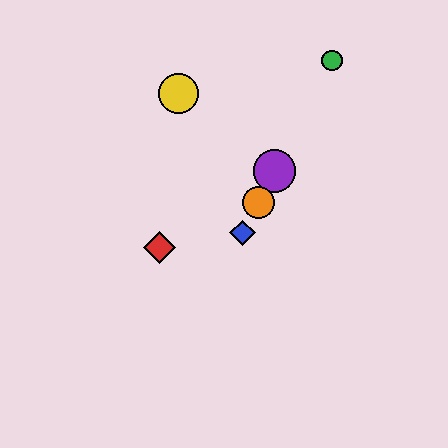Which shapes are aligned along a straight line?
The blue diamond, the green circle, the purple circle, the orange circle are aligned along a straight line.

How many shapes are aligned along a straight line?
4 shapes (the blue diamond, the green circle, the purple circle, the orange circle) are aligned along a straight line.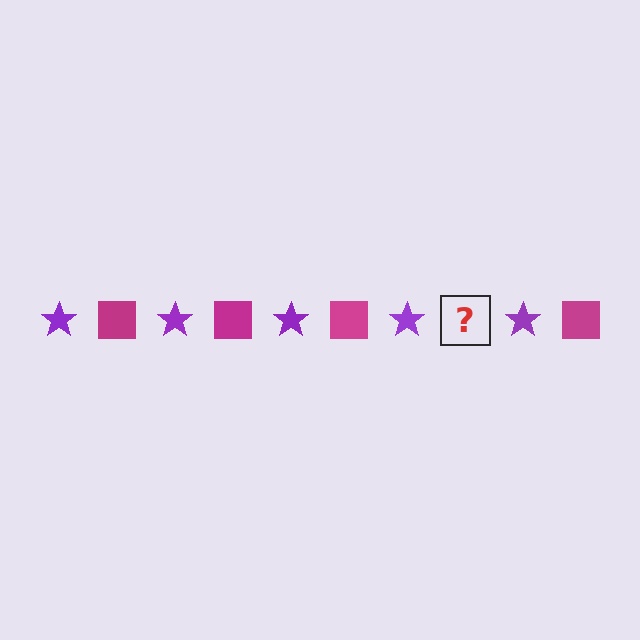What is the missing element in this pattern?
The missing element is a magenta square.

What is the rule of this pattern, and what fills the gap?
The rule is that the pattern alternates between purple star and magenta square. The gap should be filled with a magenta square.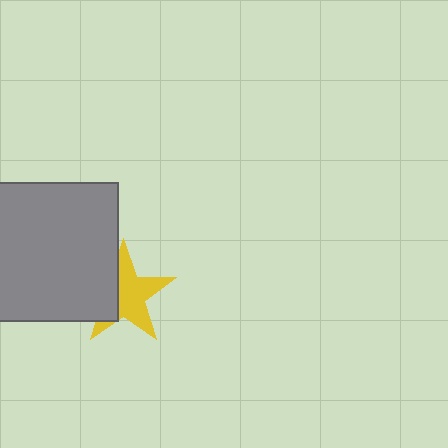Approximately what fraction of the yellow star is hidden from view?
Roughly 36% of the yellow star is hidden behind the gray rectangle.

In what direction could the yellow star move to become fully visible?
The yellow star could move right. That would shift it out from behind the gray rectangle entirely.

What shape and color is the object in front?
The object in front is a gray rectangle.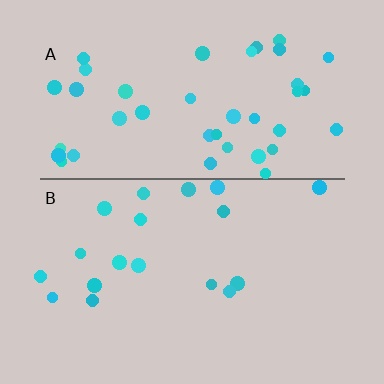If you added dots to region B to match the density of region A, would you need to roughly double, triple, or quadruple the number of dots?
Approximately double.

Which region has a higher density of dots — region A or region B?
A (the top).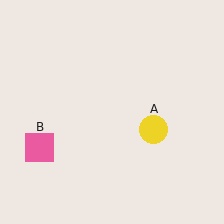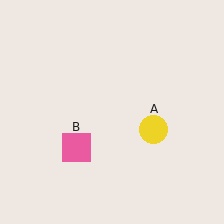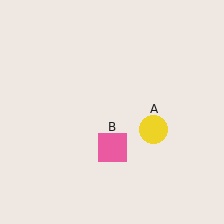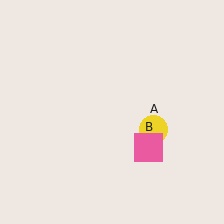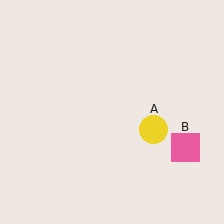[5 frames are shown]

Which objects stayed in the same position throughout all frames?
Yellow circle (object A) remained stationary.